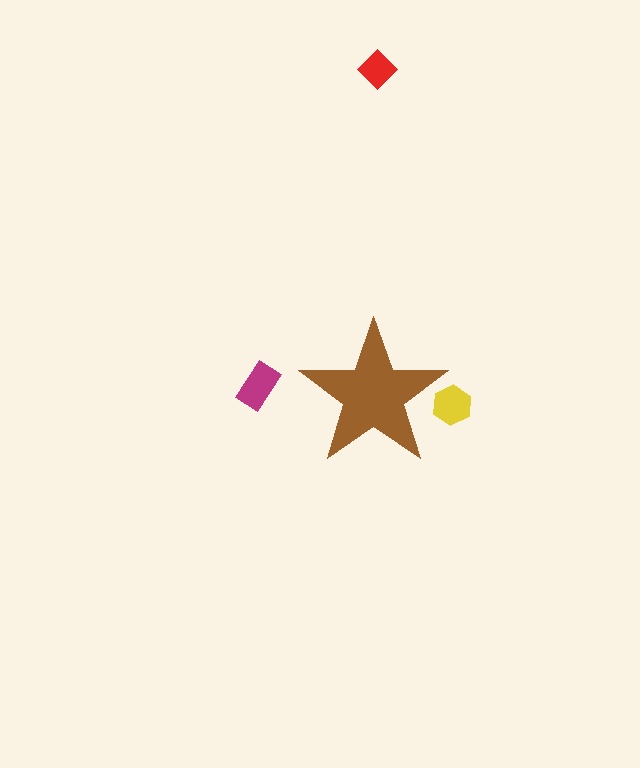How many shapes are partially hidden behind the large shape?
1 shape is partially hidden.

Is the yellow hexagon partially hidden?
Yes, the yellow hexagon is partially hidden behind the brown star.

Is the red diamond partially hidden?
No, the red diamond is fully visible.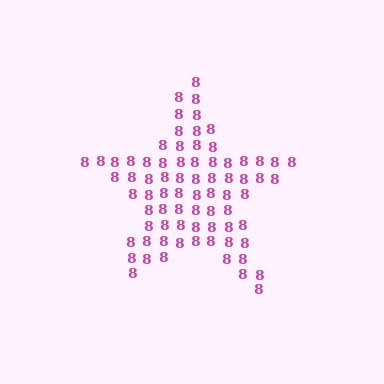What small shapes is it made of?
It is made of small digit 8's.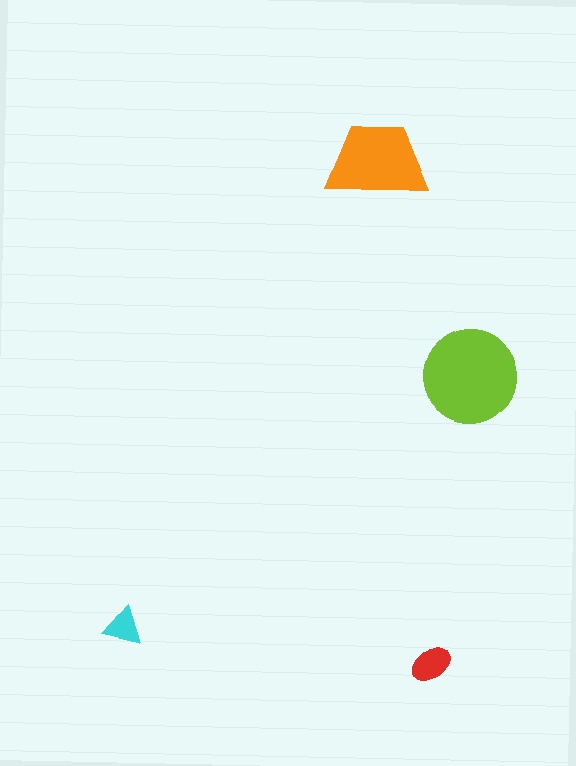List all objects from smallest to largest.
The cyan triangle, the red ellipse, the orange trapezoid, the lime circle.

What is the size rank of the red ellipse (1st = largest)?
3rd.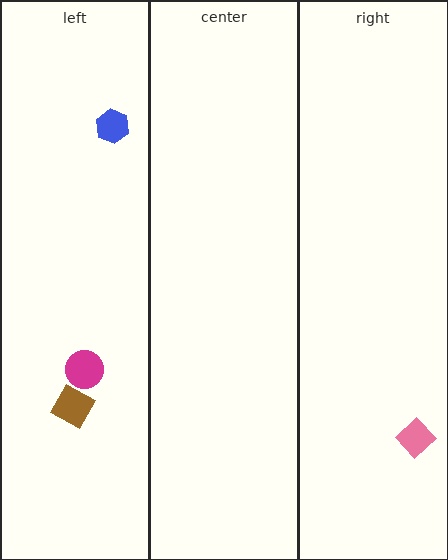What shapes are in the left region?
The brown square, the magenta circle, the blue hexagon.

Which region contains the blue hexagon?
The left region.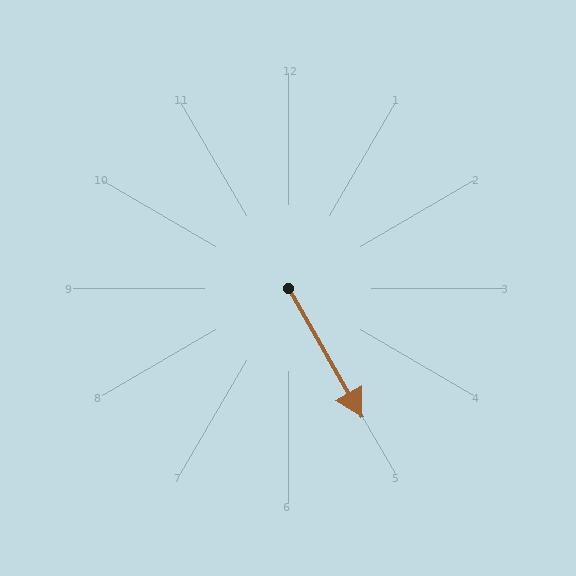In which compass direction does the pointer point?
Southeast.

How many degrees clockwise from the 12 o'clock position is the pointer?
Approximately 150 degrees.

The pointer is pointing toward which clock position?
Roughly 5 o'clock.